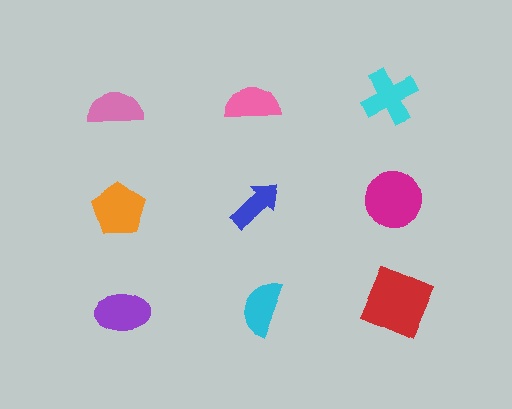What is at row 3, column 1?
A purple ellipse.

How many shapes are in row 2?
3 shapes.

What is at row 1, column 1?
A pink semicircle.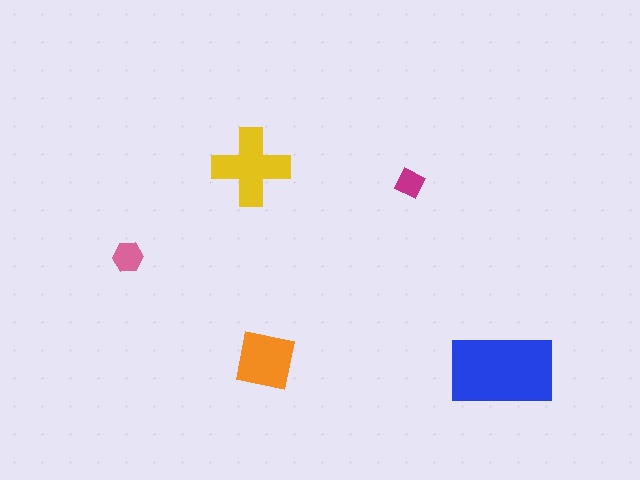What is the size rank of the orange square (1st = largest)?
3rd.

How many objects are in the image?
There are 5 objects in the image.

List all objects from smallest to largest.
The magenta diamond, the pink hexagon, the orange square, the yellow cross, the blue rectangle.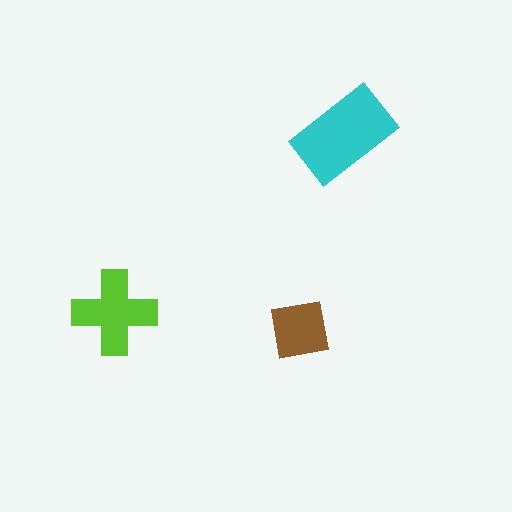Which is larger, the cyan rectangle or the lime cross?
The cyan rectangle.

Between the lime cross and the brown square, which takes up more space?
The lime cross.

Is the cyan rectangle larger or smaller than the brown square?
Larger.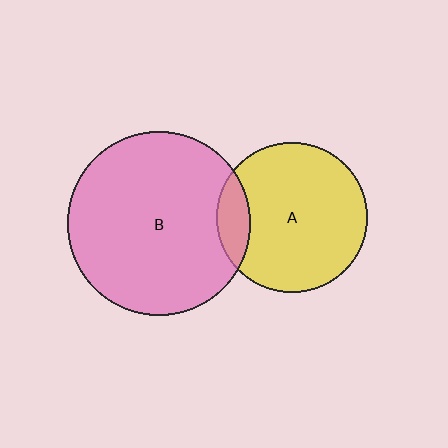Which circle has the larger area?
Circle B (pink).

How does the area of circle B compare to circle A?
Approximately 1.5 times.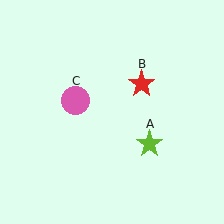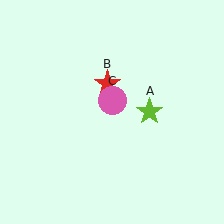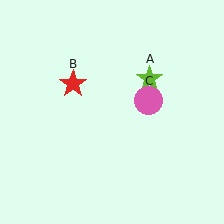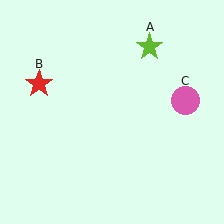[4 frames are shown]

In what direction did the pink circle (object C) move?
The pink circle (object C) moved right.